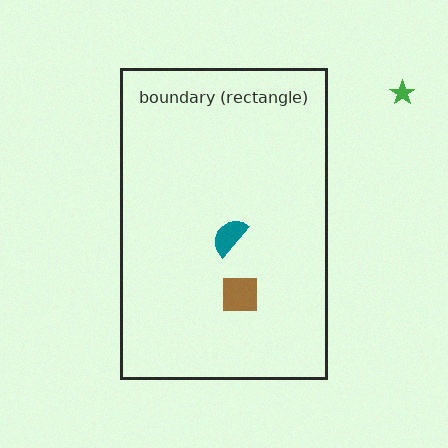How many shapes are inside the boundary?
2 inside, 1 outside.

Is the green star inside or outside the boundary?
Outside.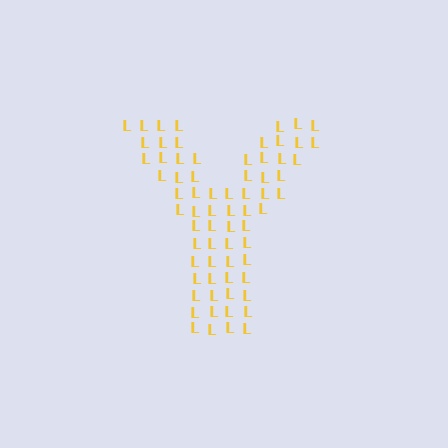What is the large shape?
The large shape is the letter Y.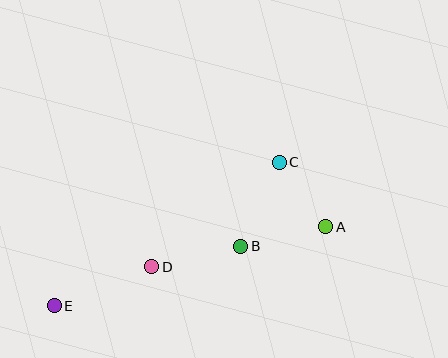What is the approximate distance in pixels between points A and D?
The distance between A and D is approximately 179 pixels.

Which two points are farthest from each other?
Points A and E are farthest from each other.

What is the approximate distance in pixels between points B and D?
The distance between B and D is approximately 91 pixels.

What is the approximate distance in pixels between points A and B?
The distance between A and B is approximately 87 pixels.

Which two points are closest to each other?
Points A and C are closest to each other.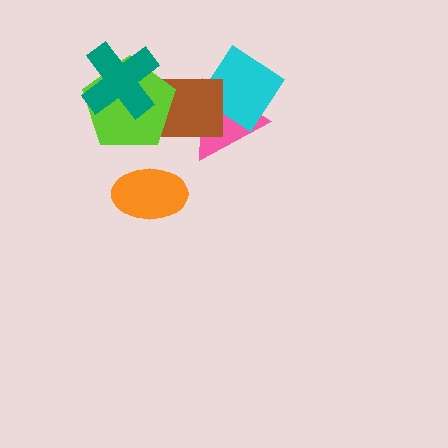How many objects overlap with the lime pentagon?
2 objects overlap with the lime pentagon.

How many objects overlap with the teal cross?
2 objects overlap with the teal cross.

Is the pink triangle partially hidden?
Yes, it is partially covered by another shape.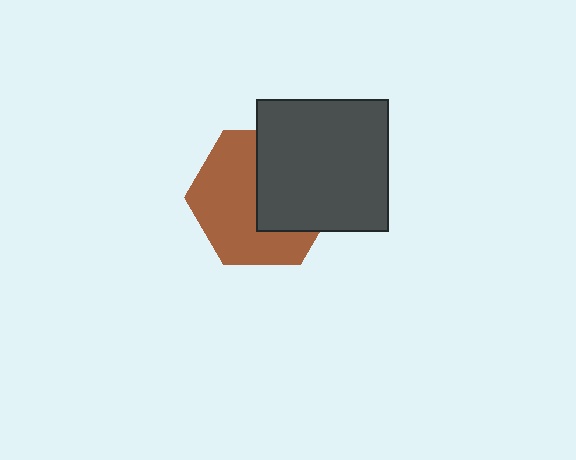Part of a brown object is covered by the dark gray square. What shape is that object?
It is a hexagon.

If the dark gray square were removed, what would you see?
You would see the complete brown hexagon.